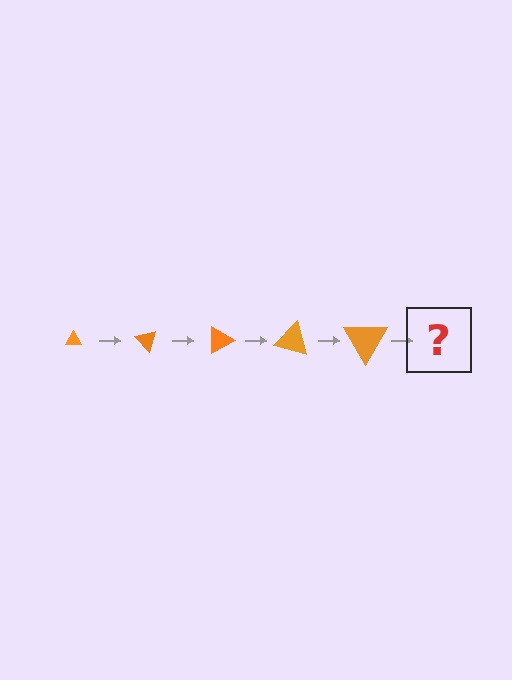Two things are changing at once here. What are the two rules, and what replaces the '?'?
The two rules are that the triangle grows larger each step and it rotates 45 degrees each step. The '?' should be a triangle, larger than the previous one and rotated 225 degrees from the start.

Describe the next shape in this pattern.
It should be a triangle, larger than the previous one and rotated 225 degrees from the start.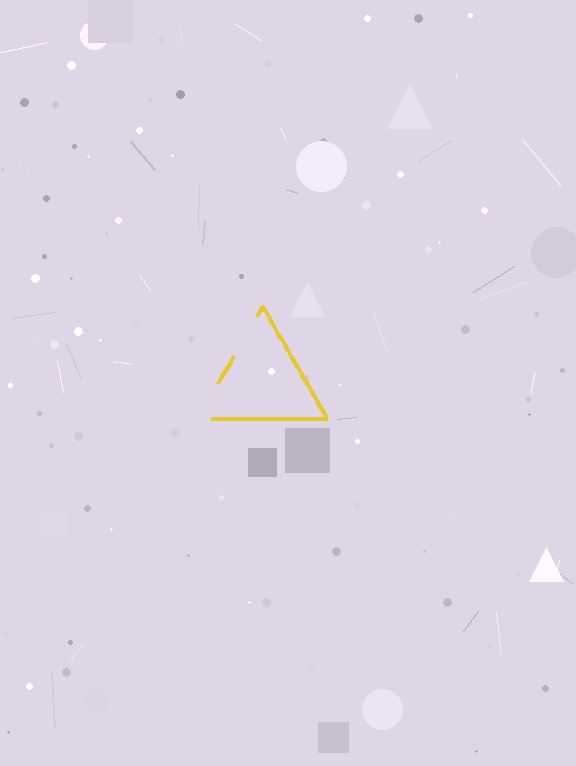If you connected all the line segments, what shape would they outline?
They would outline a triangle.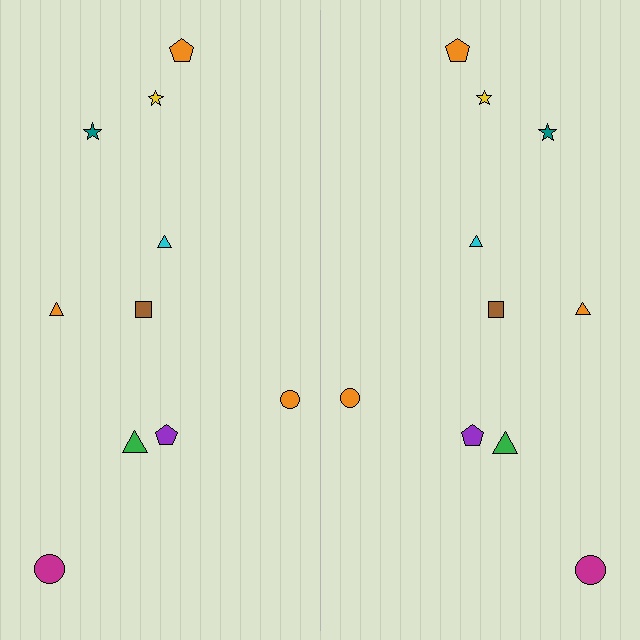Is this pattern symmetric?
Yes, this pattern has bilateral (reflection) symmetry.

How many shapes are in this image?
There are 20 shapes in this image.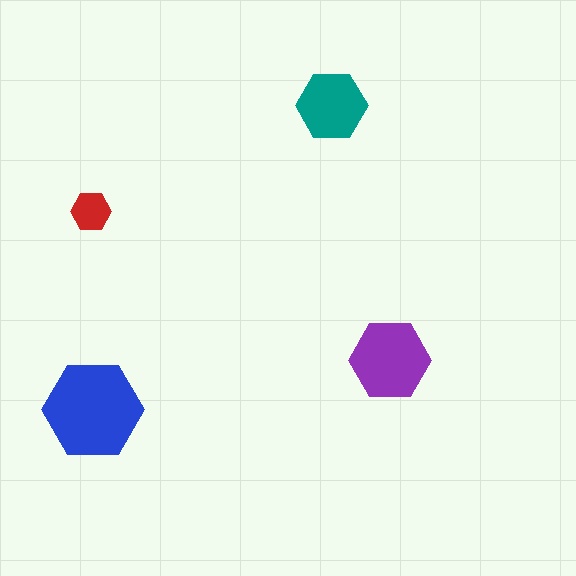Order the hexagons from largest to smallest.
the blue one, the purple one, the teal one, the red one.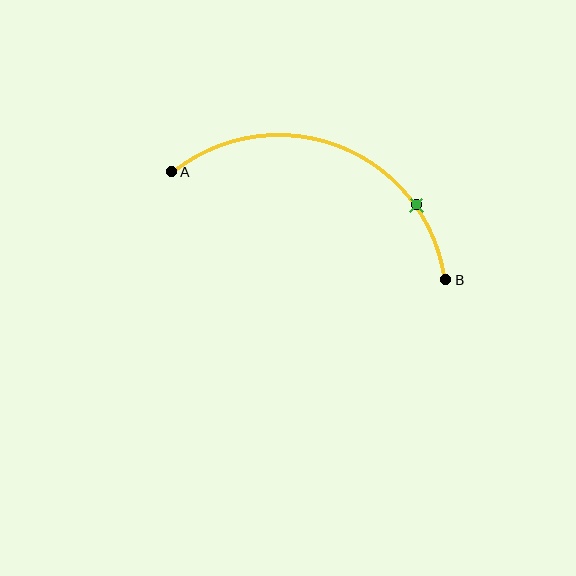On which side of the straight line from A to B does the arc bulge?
The arc bulges above the straight line connecting A and B.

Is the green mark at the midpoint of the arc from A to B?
No. The green mark lies on the arc but is closer to endpoint B. The arc midpoint would be at the point on the curve equidistant along the arc from both A and B.